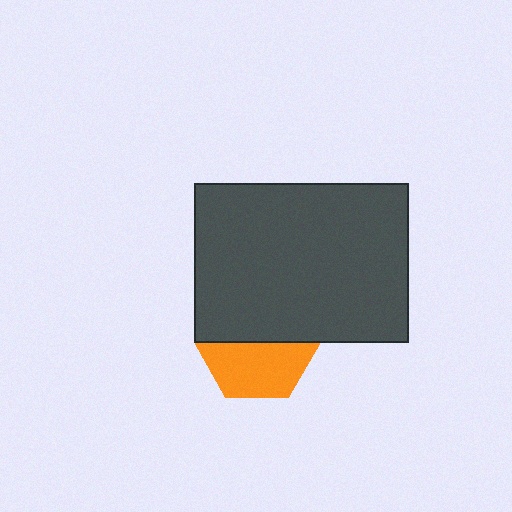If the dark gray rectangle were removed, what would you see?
You would see the complete orange hexagon.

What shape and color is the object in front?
The object in front is a dark gray rectangle.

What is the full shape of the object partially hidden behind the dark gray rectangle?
The partially hidden object is an orange hexagon.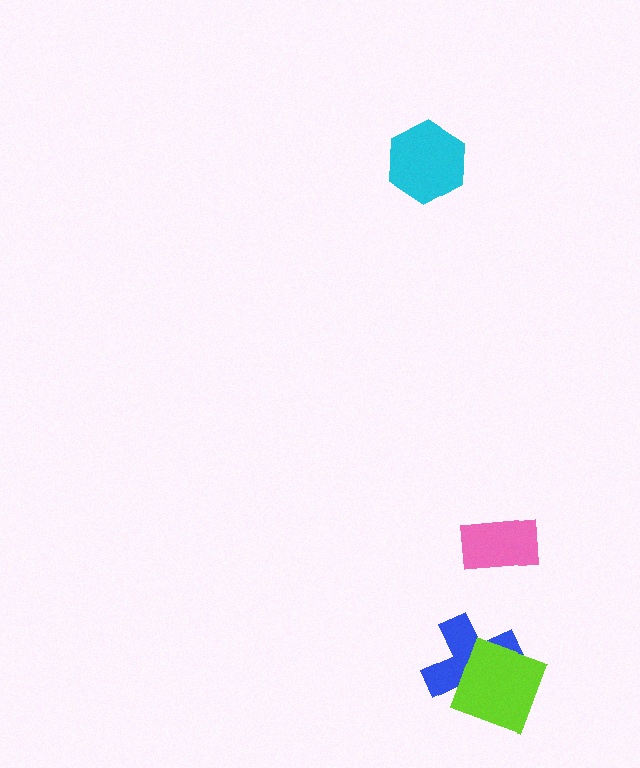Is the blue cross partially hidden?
Yes, it is partially covered by another shape.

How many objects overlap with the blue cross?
1 object overlaps with the blue cross.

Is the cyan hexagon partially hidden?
No, no other shape covers it.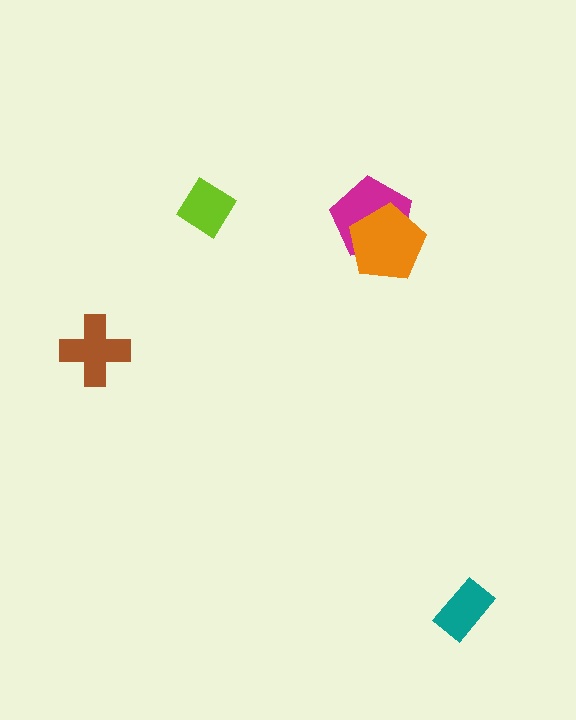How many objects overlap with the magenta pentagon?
1 object overlaps with the magenta pentagon.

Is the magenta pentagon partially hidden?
Yes, it is partially covered by another shape.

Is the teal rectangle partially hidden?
No, no other shape covers it.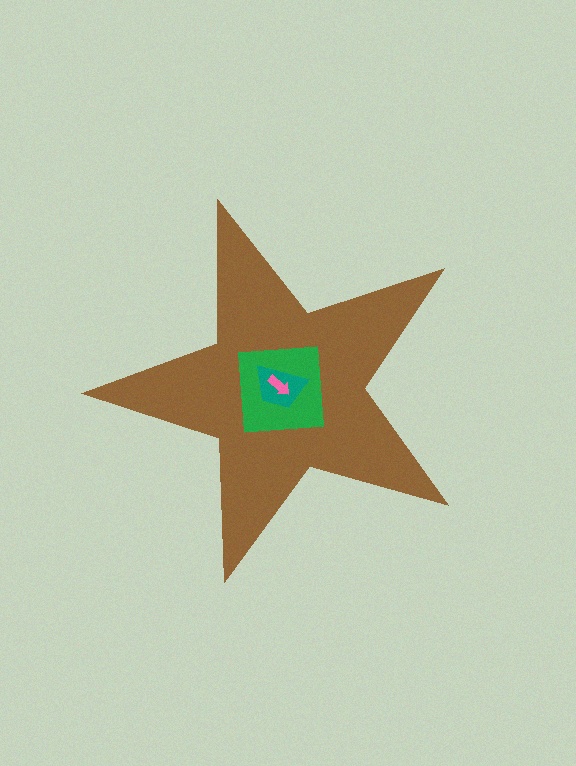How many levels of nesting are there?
4.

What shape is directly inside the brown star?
The green square.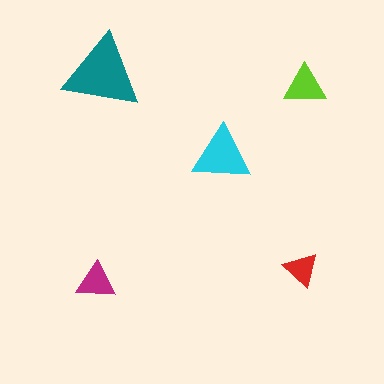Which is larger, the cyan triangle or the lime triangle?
The cyan one.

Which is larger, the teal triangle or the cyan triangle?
The teal one.